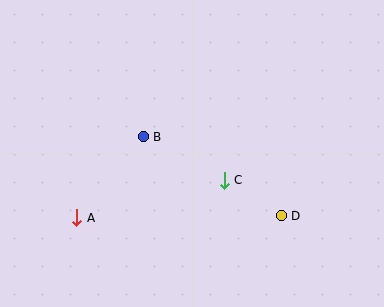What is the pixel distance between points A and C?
The distance between A and C is 152 pixels.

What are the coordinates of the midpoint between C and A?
The midpoint between C and A is at (150, 199).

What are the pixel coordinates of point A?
Point A is at (77, 218).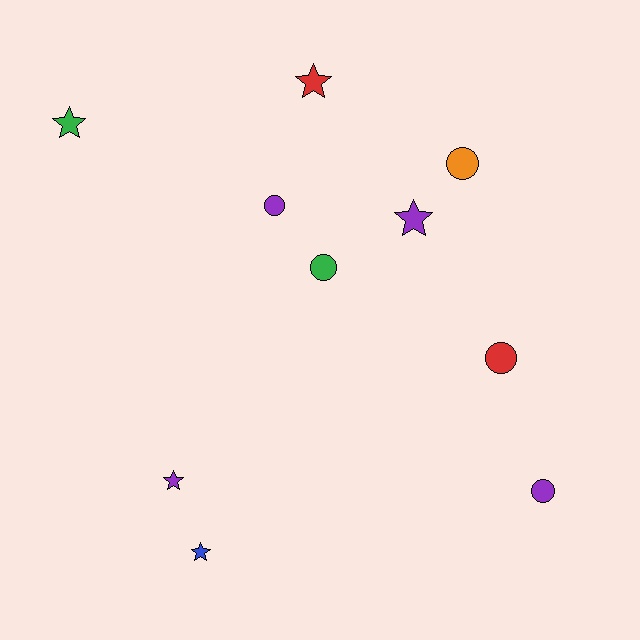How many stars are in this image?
There are 5 stars.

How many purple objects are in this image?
There are 4 purple objects.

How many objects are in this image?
There are 10 objects.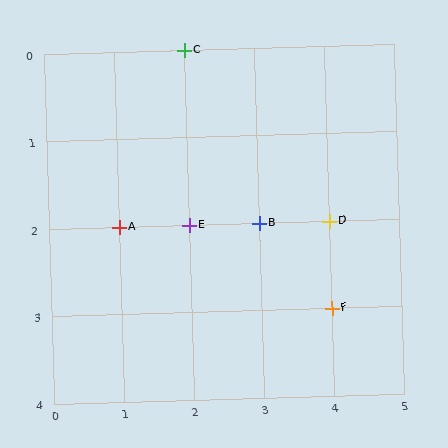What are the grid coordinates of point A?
Point A is at grid coordinates (1, 2).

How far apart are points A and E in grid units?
Points A and E are 1 column apart.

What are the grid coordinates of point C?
Point C is at grid coordinates (2, 0).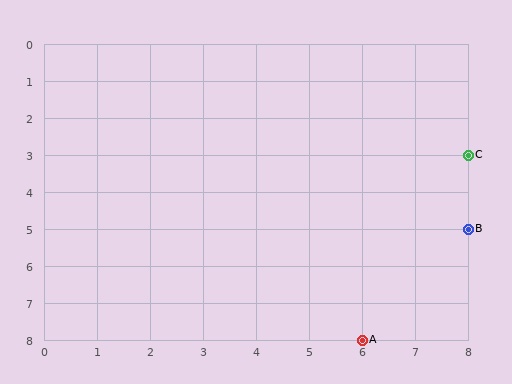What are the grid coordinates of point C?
Point C is at grid coordinates (8, 3).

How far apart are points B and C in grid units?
Points B and C are 2 rows apart.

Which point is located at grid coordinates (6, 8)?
Point A is at (6, 8).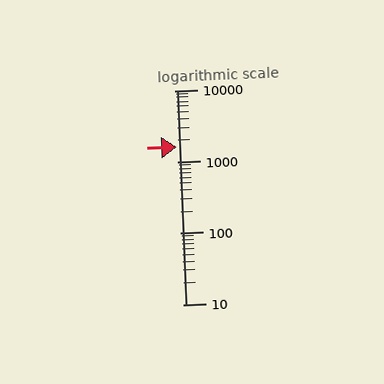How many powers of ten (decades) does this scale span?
The scale spans 3 decades, from 10 to 10000.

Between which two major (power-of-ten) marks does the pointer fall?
The pointer is between 1000 and 10000.